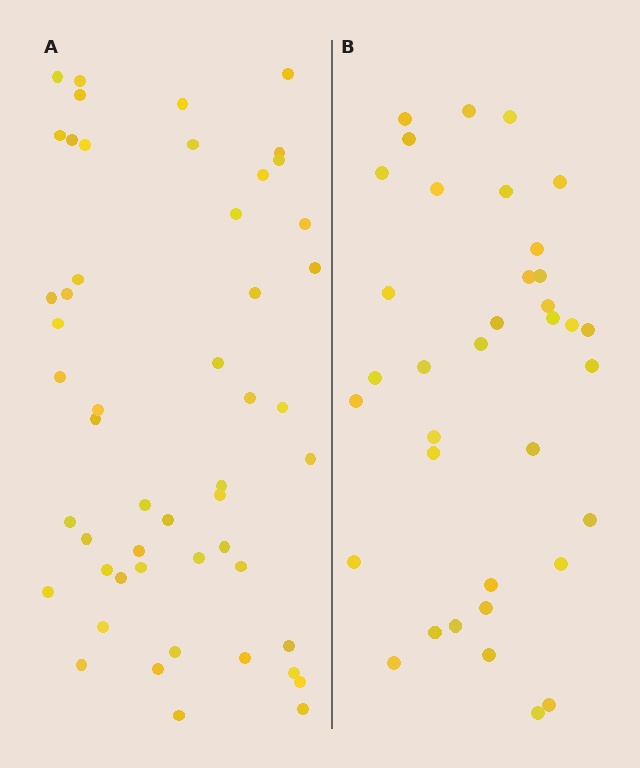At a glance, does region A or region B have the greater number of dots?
Region A (the left region) has more dots.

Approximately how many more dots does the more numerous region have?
Region A has approximately 15 more dots than region B.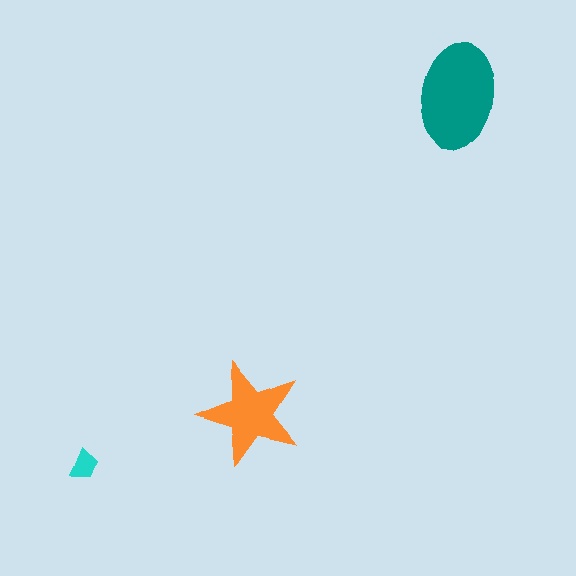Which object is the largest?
The teal ellipse.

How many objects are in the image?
There are 3 objects in the image.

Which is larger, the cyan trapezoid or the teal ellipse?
The teal ellipse.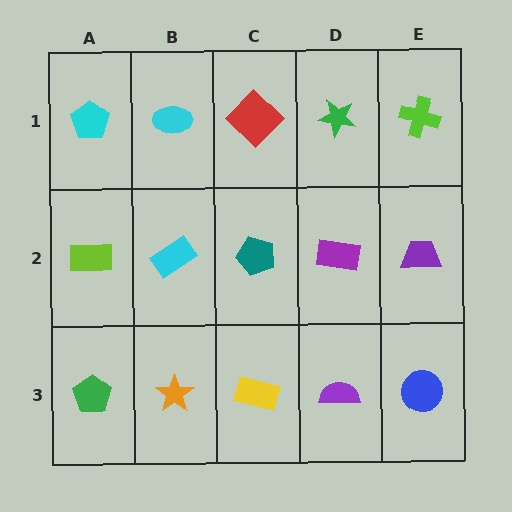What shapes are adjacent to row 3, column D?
A purple rectangle (row 2, column D), a yellow rectangle (row 3, column C), a blue circle (row 3, column E).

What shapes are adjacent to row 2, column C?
A red diamond (row 1, column C), a yellow rectangle (row 3, column C), a cyan rectangle (row 2, column B), a purple rectangle (row 2, column D).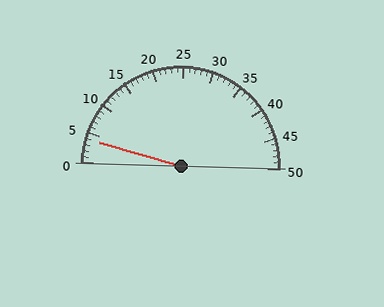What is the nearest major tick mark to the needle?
The nearest major tick mark is 5.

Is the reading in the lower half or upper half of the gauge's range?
The reading is in the lower half of the range (0 to 50).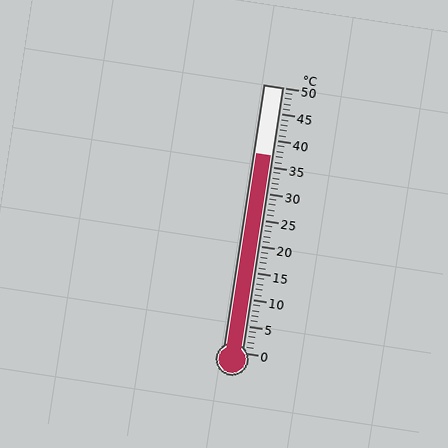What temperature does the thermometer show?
The thermometer shows approximately 37°C.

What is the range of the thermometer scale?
The thermometer scale ranges from 0°C to 50°C.